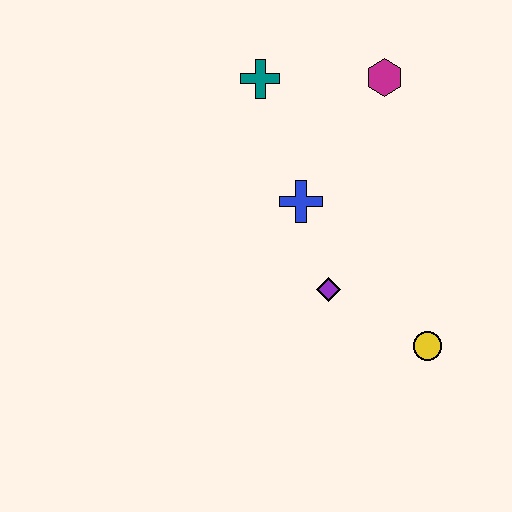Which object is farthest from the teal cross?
The yellow circle is farthest from the teal cross.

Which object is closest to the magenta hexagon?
The teal cross is closest to the magenta hexagon.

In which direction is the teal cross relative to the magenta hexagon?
The teal cross is to the left of the magenta hexagon.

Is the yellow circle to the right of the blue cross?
Yes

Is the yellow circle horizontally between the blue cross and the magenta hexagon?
No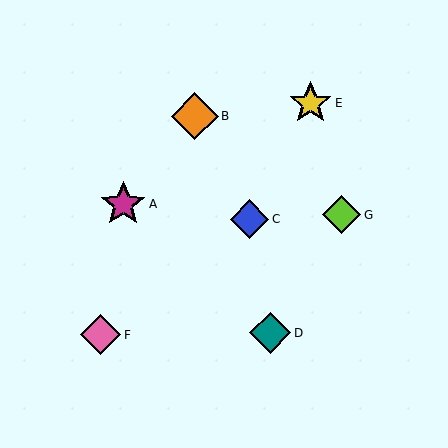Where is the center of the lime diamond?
The center of the lime diamond is at (342, 215).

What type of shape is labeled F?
Shape F is a pink diamond.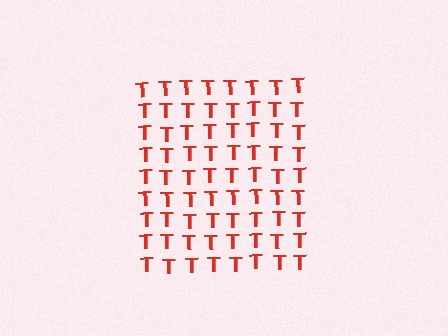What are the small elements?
The small elements are letter T's.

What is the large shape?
The large shape is a square.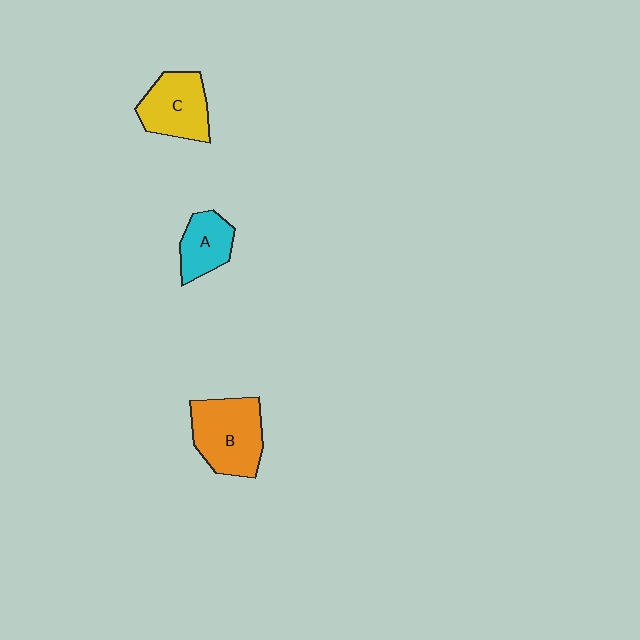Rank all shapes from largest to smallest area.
From largest to smallest: B (orange), C (yellow), A (cyan).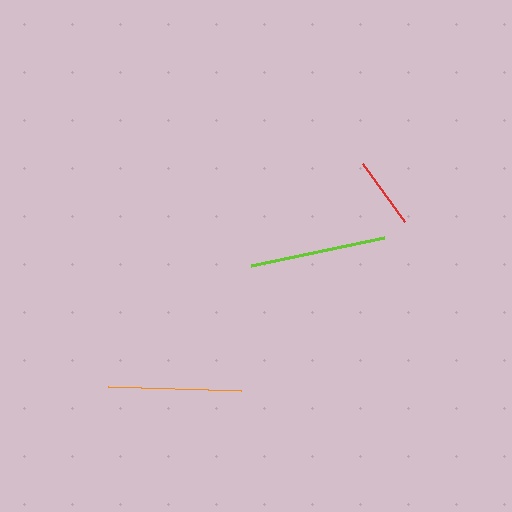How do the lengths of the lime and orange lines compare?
The lime and orange lines are approximately the same length.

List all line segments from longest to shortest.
From longest to shortest: lime, orange, red.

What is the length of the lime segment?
The lime segment is approximately 136 pixels long.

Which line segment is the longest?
The lime line is the longest at approximately 136 pixels.